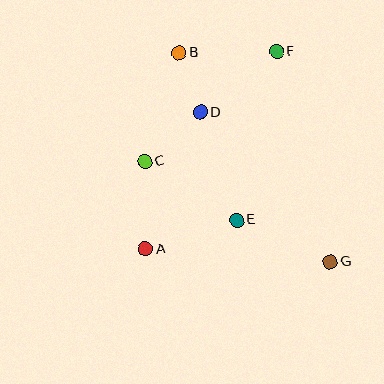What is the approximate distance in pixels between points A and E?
The distance between A and E is approximately 95 pixels.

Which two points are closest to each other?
Points B and D are closest to each other.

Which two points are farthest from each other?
Points B and G are farthest from each other.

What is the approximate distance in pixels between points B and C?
The distance between B and C is approximately 114 pixels.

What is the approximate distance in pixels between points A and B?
The distance between A and B is approximately 199 pixels.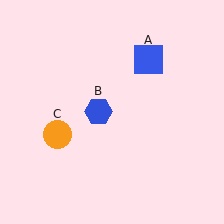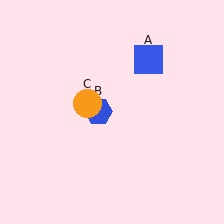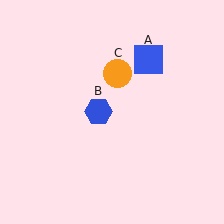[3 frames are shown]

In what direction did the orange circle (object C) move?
The orange circle (object C) moved up and to the right.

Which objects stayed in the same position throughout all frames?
Blue square (object A) and blue hexagon (object B) remained stationary.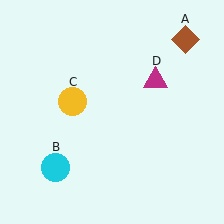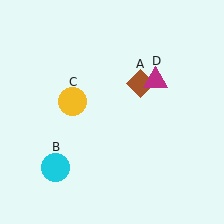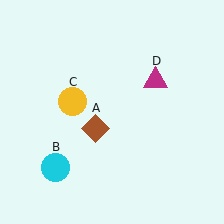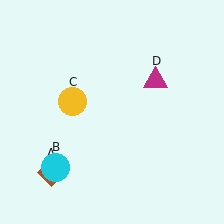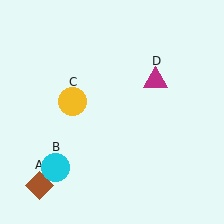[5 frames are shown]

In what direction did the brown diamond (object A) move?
The brown diamond (object A) moved down and to the left.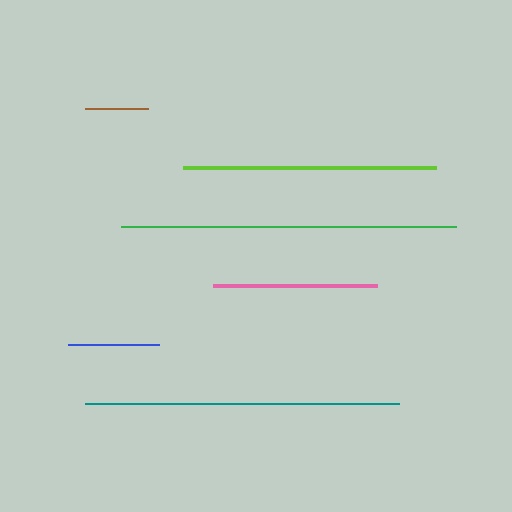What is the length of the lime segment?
The lime segment is approximately 252 pixels long.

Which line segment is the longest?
The green line is the longest at approximately 335 pixels.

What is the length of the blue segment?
The blue segment is approximately 91 pixels long.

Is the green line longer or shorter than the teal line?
The green line is longer than the teal line.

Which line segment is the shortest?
The brown line is the shortest at approximately 64 pixels.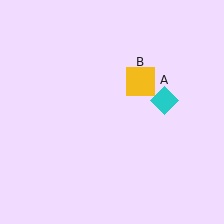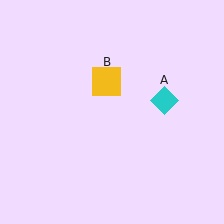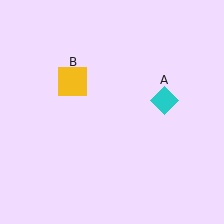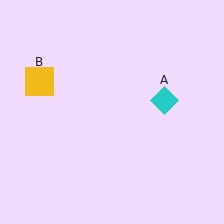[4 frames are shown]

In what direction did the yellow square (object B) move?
The yellow square (object B) moved left.